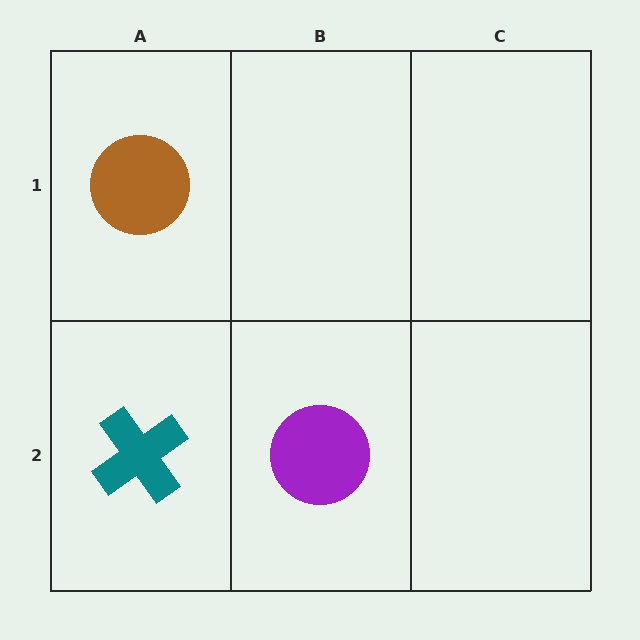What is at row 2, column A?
A teal cross.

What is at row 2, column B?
A purple circle.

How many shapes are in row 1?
1 shape.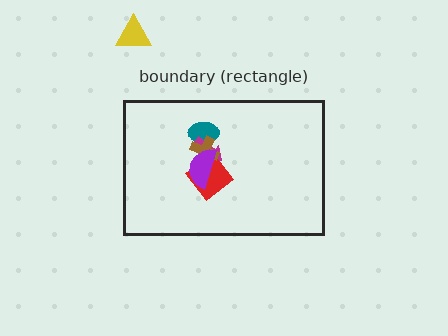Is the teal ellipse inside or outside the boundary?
Inside.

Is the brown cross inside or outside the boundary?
Inside.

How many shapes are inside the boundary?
5 inside, 1 outside.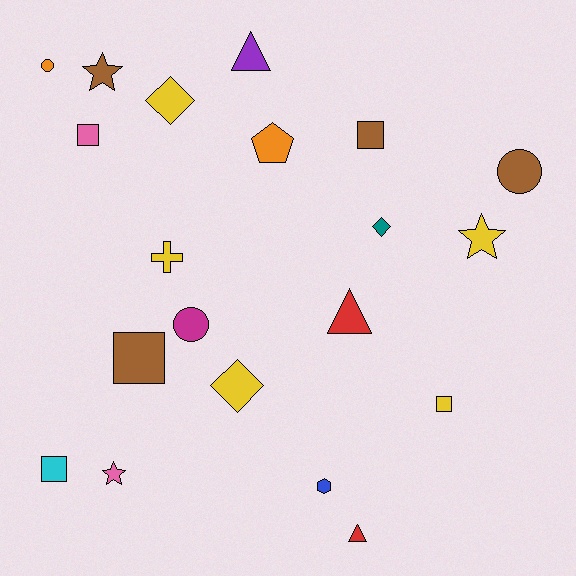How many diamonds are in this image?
There are 3 diamonds.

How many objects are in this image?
There are 20 objects.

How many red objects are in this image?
There are 2 red objects.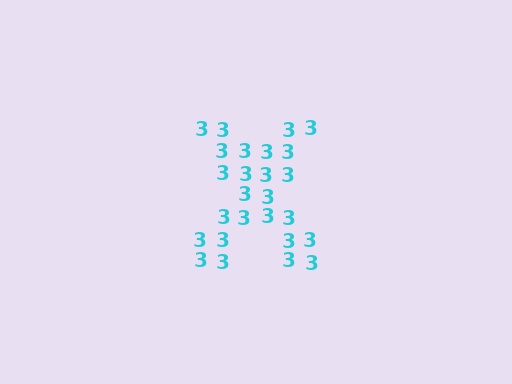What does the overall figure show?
The overall figure shows the letter X.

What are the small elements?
The small elements are digit 3's.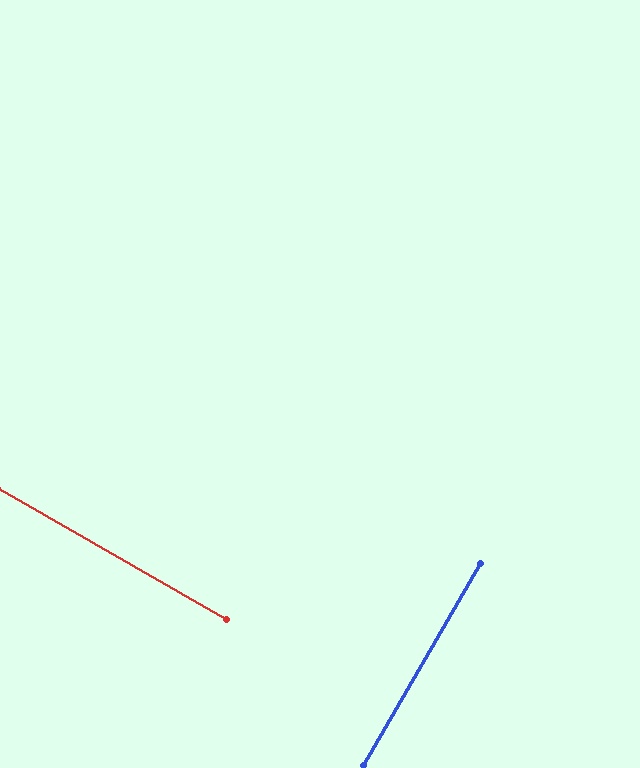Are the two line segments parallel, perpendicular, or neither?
Perpendicular — they meet at approximately 90°.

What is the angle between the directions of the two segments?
Approximately 90 degrees.